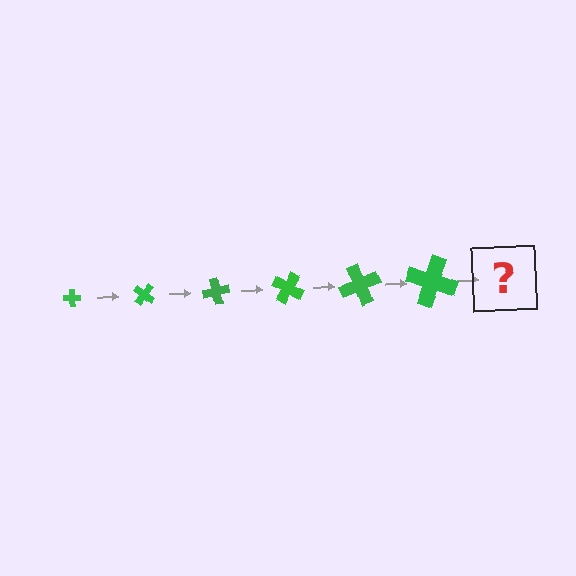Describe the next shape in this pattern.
It should be a cross, larger than the previous one and rotated 240 degrees from the start.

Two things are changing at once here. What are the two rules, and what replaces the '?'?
The two rules are that the cross grows larger each step and it rotates 40 degrees each step. The '?' should be a cross, larger than the previous one and rotated 240 degrees from the start.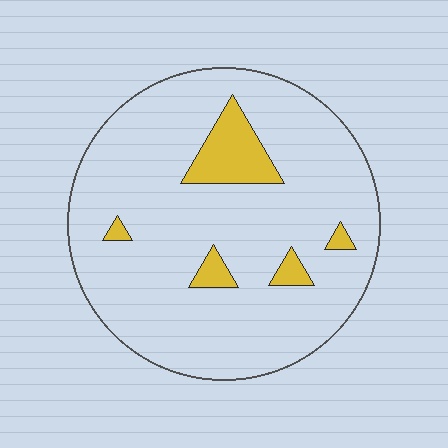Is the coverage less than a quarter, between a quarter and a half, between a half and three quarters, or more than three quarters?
Less than a quarter.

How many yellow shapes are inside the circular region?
5.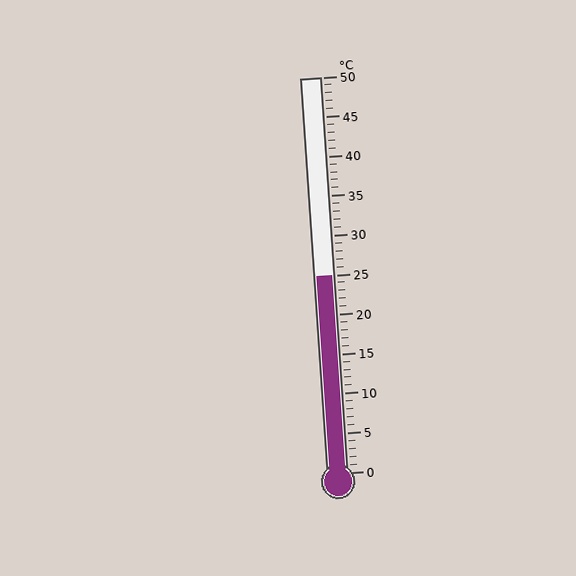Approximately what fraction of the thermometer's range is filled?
The thermometer is filled to approximately 50% of its range.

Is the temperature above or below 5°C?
The temperature is above 5°C.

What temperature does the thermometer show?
The thermometer shows approximately 25°C.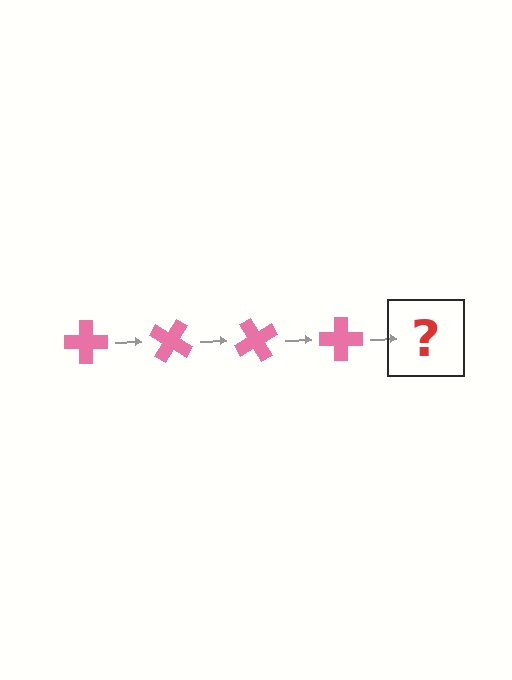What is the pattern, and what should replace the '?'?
The pattern is that the cross rotates 30 degrees each step. The '?' should be a pink cross rotated 120 degrees.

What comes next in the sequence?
The next element should be a pink cross rotated 120 degrees.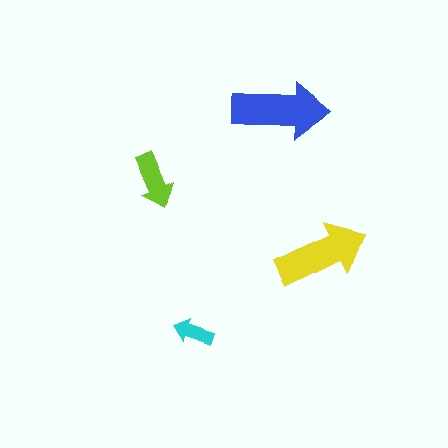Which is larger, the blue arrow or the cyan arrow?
The blue one.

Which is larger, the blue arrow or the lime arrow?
The blue one.